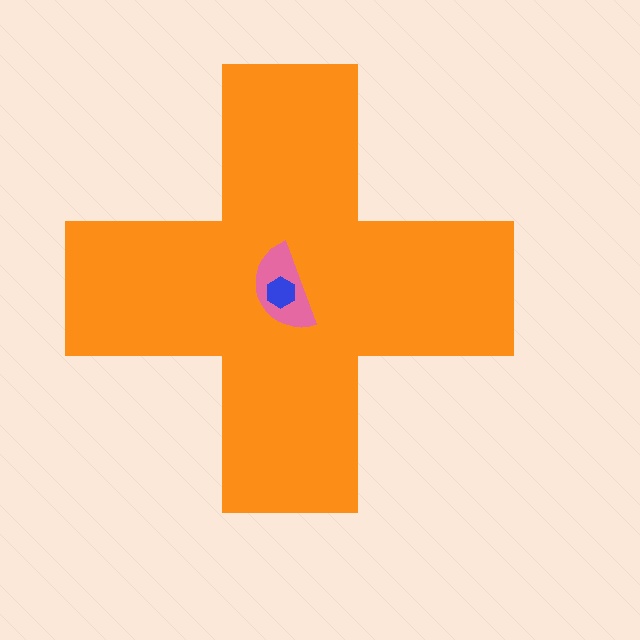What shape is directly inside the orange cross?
The pink semicircle.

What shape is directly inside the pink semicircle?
The blue hexagon.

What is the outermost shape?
The orange cross.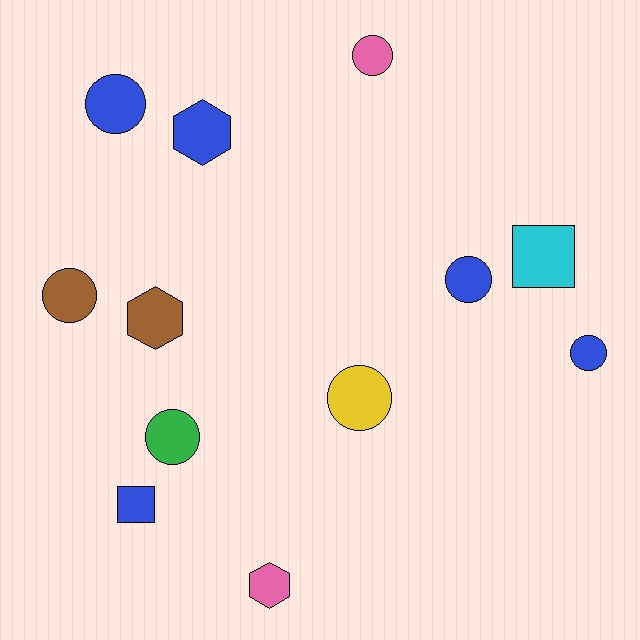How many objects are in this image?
There are 12 objects.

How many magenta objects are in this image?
There are no magenta objects.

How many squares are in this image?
There are 2 squares.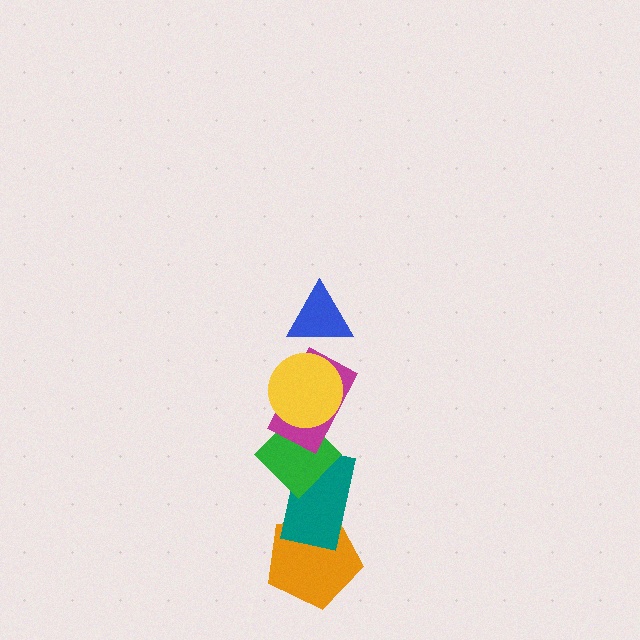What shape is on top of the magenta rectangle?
The yellow circle is on top of the magenta rectangle.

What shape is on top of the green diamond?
The magenta rectangle is on top of the green diamond.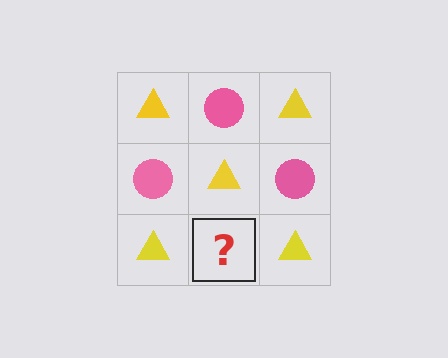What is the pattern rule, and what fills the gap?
The rule is that it alternates yellow triangle and pink circle in a checkerboard pattern. The gap should be filled with a pink circle.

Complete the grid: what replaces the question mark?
The question mark should be replaced with a pink circle.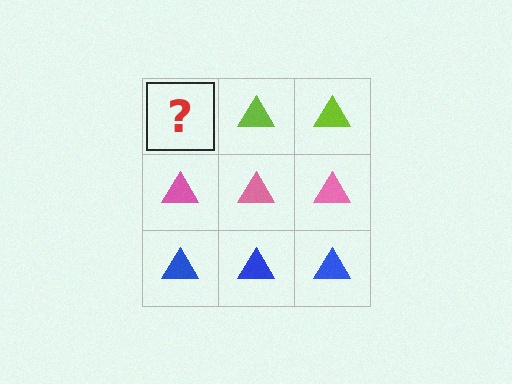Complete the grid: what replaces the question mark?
The question mark should be replaced with a lime triangle.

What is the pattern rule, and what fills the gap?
The rule is that each row has a consistent color. The gap should be filled with a lime triangle.